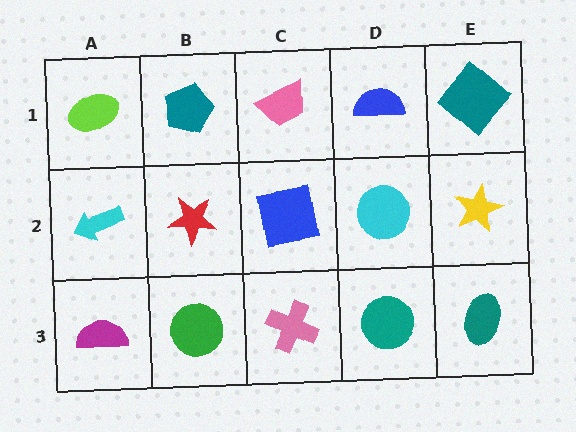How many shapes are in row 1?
5 shapes.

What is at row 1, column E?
A teal diamond.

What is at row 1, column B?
A teal pentagon.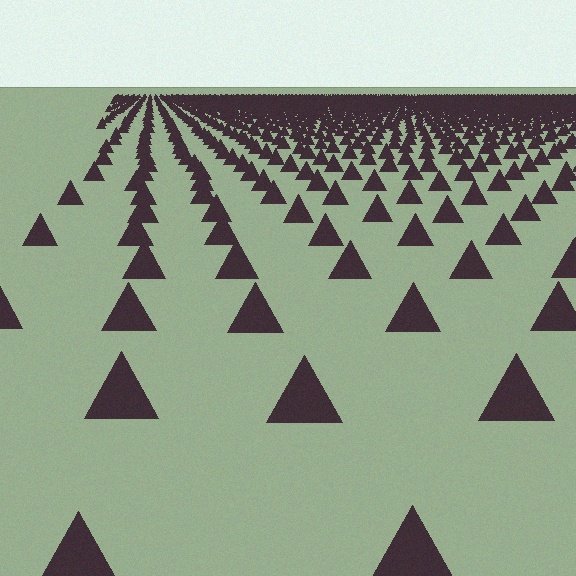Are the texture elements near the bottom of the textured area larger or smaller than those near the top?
Larger. Near the bottom, elements are closer to the viewer and appear at a bigger on-screen size.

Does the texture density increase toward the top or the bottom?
Density increases toward the top.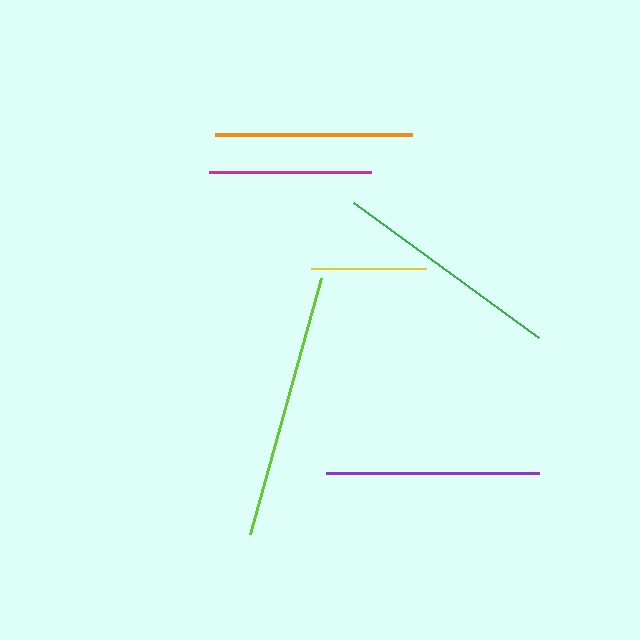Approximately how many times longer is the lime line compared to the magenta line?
The lime line is approximately 1.6 times the length of the magenta line.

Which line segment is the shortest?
The yellow line is the shortest at approximately 114 pixels.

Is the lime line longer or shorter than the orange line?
The lime line is longer than the orange line.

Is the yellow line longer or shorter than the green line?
The green line is longer than the yellow line.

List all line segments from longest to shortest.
From longest to shortest: lime, green, purple, orange, magenta, yellow.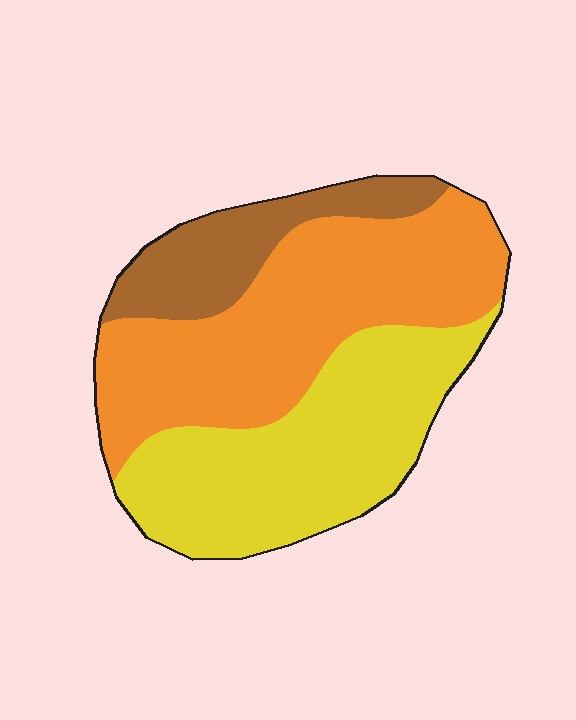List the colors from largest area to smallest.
From largest to smallest: orange, yellow, brown.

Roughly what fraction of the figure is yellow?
Yellow covers 39% of the figure.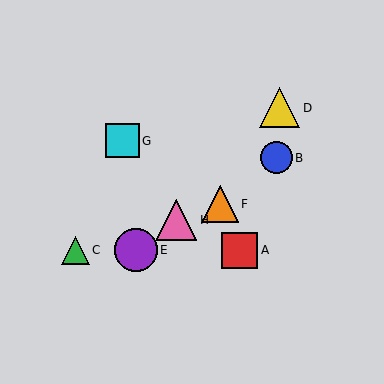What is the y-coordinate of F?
Object F is at y≈204.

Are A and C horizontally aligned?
Yes, both are at y≈250.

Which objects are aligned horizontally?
Objects A, C, E are aligned horizontally.